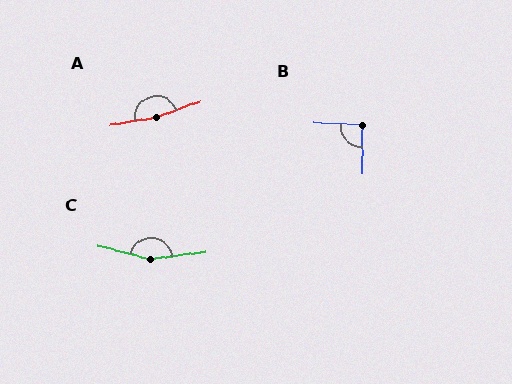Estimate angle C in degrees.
Approximately 157 degrees.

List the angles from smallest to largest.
B (93°), C (157°), A (170°).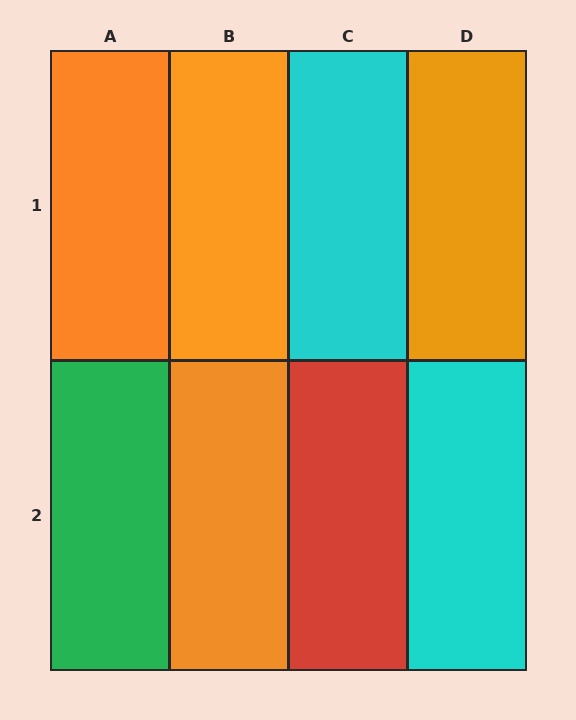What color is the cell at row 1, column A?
Orange.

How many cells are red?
1 cell is red.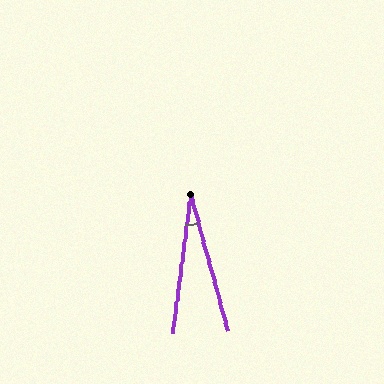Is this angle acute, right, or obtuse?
It is acute.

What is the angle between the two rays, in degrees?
Approximately 23 degrees.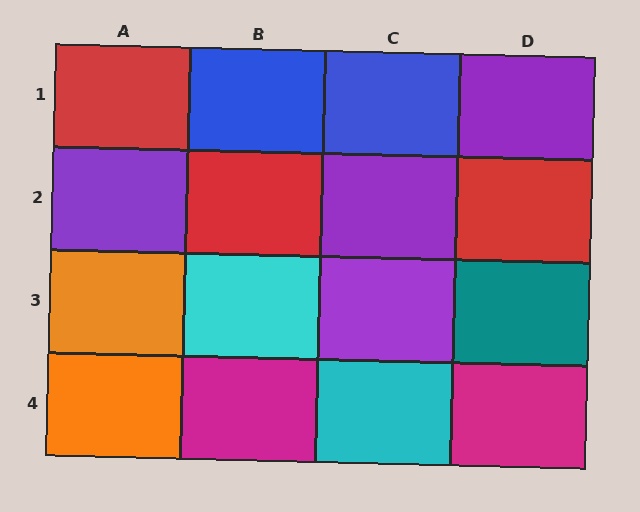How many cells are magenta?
2 cells are magenta.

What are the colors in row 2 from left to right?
Purple, red, purple, red.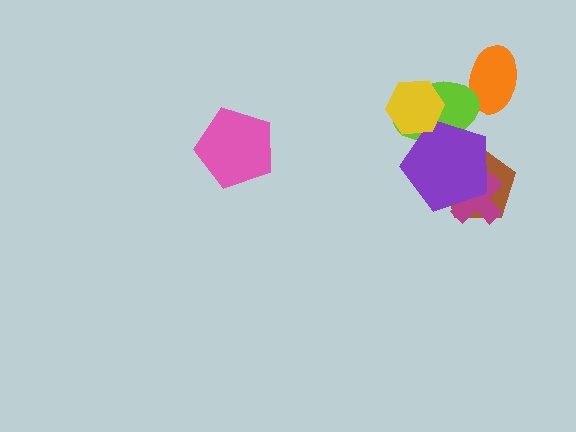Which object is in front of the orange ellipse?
The lime ellipse is in front of the orange ellipse.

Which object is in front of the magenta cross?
The purple pentagon is in front of the magenta cross.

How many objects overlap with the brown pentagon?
2 objects overlap with the brown pentagon.